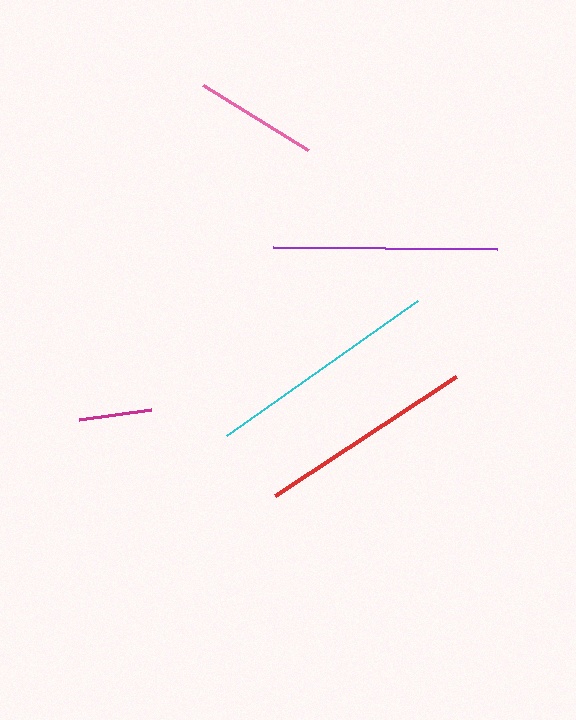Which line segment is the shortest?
The magenta line is the shortest at approximately 72 pixels.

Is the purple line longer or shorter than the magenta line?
The purple line is longer than the magenta line.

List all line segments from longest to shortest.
From longest to shortest: cyan, purple, red, pink, magenta.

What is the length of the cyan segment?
The cyan segment is approximately 234 pixels long.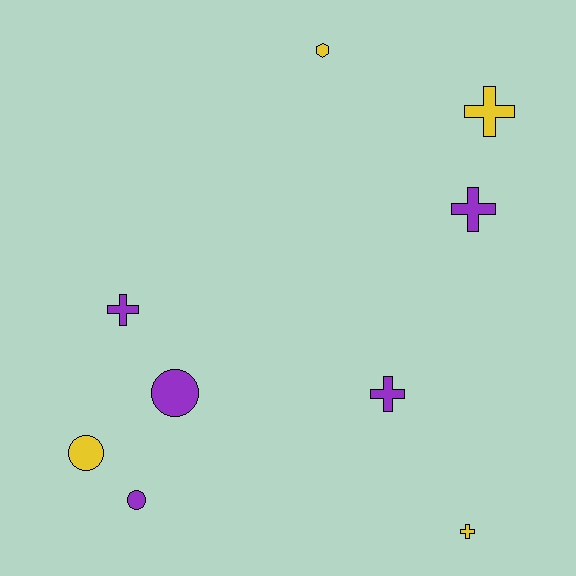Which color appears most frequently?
Purple, with 5 objects.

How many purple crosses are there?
There are 3 purple crosses.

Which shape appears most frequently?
Cross, with 5 objects.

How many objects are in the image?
There are 9 objects.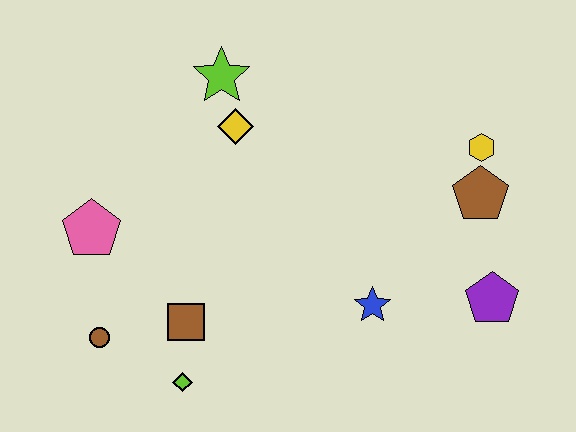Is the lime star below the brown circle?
No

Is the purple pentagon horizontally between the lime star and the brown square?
No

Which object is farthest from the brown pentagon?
The brown circle is farthest from the brown pentagon.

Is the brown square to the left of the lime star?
Yes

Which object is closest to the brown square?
The lime diamond is closest to the brown square.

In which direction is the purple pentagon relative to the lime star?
The purple pentagon is to the right of the lime star.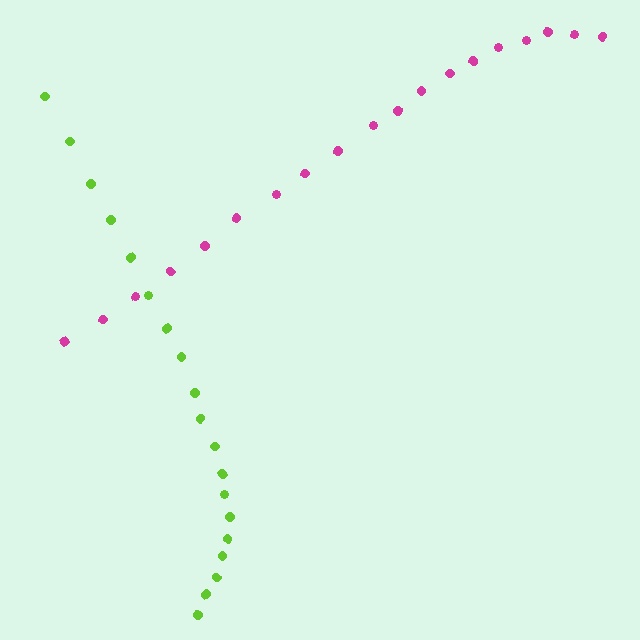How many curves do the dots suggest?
There are 2 distinct paths.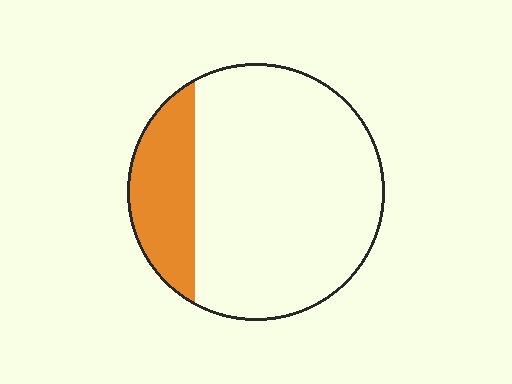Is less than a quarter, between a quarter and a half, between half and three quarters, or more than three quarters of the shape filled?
Less than a quarter.